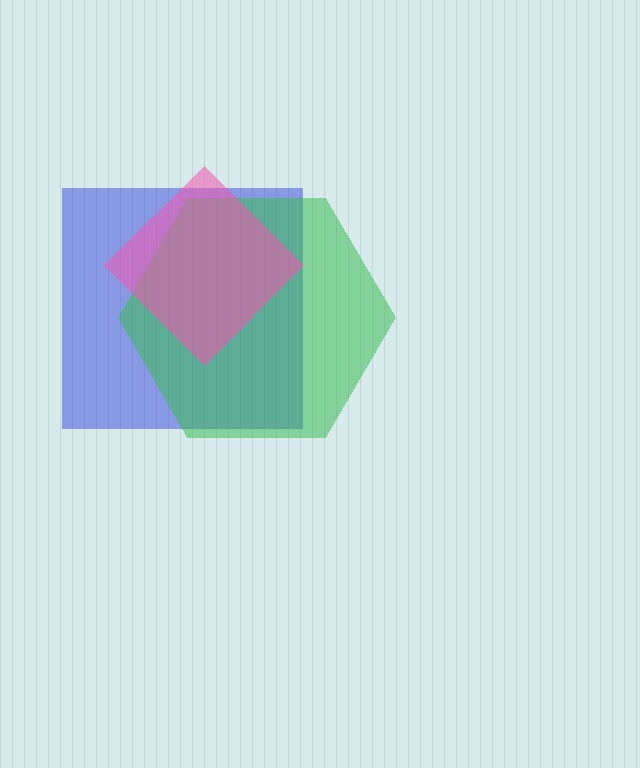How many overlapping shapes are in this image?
There are 3 overlapping shapes in the image.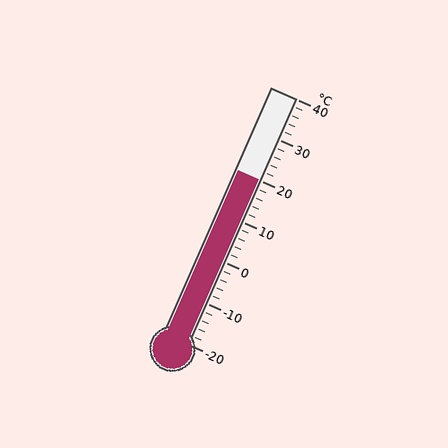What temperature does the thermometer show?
The thermometer shows approximately 20°C.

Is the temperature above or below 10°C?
The temperature is above 10°C.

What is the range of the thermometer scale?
The thermometer scale ranges from -20°C to 40°C.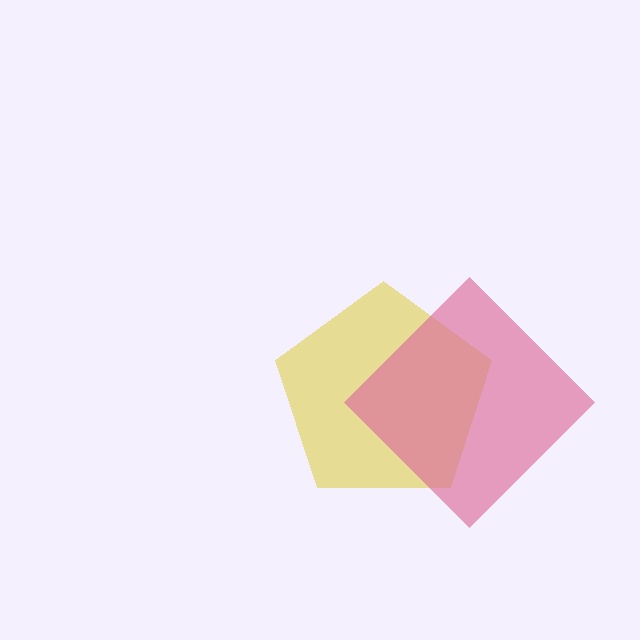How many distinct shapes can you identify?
There are 2 distinct shapes: a yellow pentagon, a pink diamond.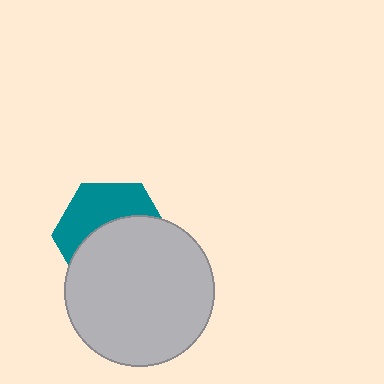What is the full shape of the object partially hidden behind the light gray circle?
The partially hidden object is a teal hexagon.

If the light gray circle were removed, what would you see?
You would see the complete teal hexagon.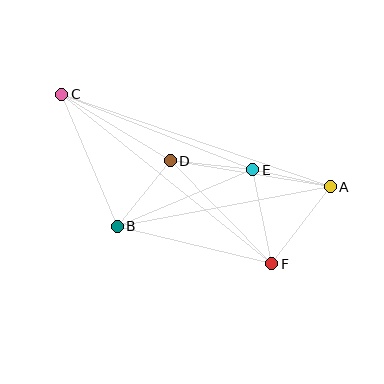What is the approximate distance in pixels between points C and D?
The distance between C and D is approximately 127 pixels.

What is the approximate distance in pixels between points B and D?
The distance between B and D is approximately 84 pixels.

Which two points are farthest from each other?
Points A and C are farthest from each other.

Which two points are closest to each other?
Points A and E are closest to each other.